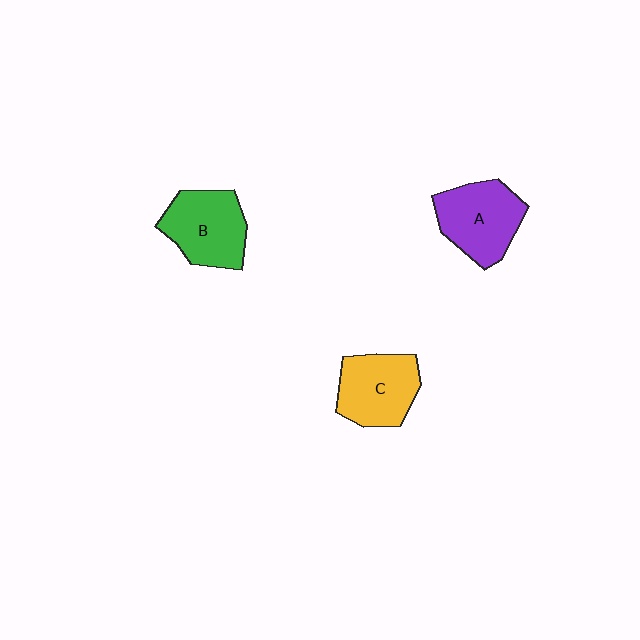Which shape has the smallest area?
Shape C (yellow).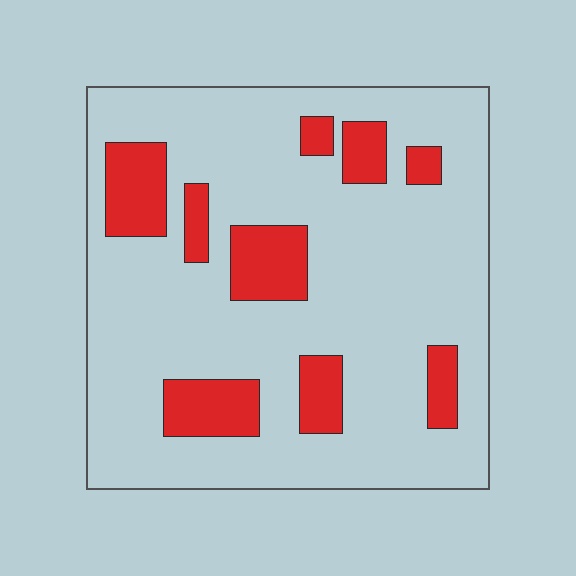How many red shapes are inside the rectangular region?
9.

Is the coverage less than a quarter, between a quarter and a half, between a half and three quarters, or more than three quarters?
Less than a quarter.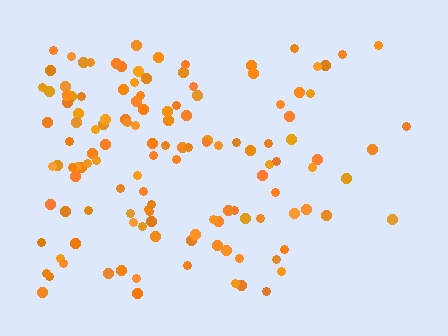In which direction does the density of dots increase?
From right to left, with the left side densest.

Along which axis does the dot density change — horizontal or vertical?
Horizontal.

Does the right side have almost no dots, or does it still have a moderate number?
Still a moderate number, just noticeably fewer than the left.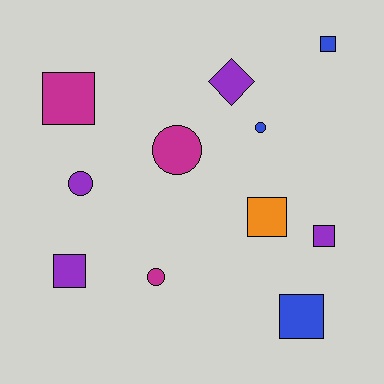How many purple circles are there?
There is 1 purple circle.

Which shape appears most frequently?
Square, with 6 objects.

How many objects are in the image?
There are 11 objects.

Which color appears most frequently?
Purple, with 4 objects.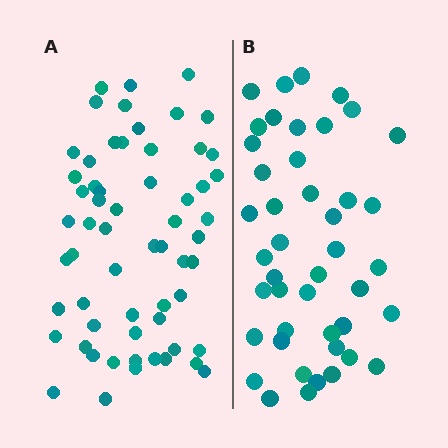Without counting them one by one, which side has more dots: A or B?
Region A (the left region) has more dots.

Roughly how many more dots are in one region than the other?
Region A has approximately 15 more dots than region B.